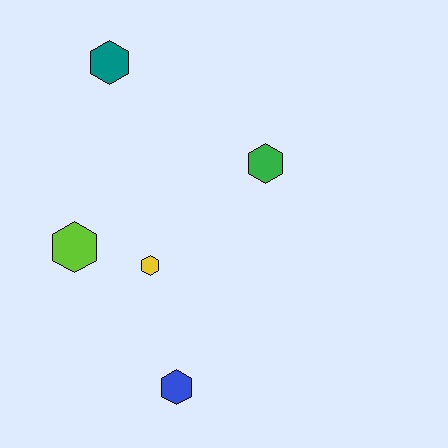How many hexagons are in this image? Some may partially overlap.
There are 5 hexagons.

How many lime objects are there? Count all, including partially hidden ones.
There is 1 lime object.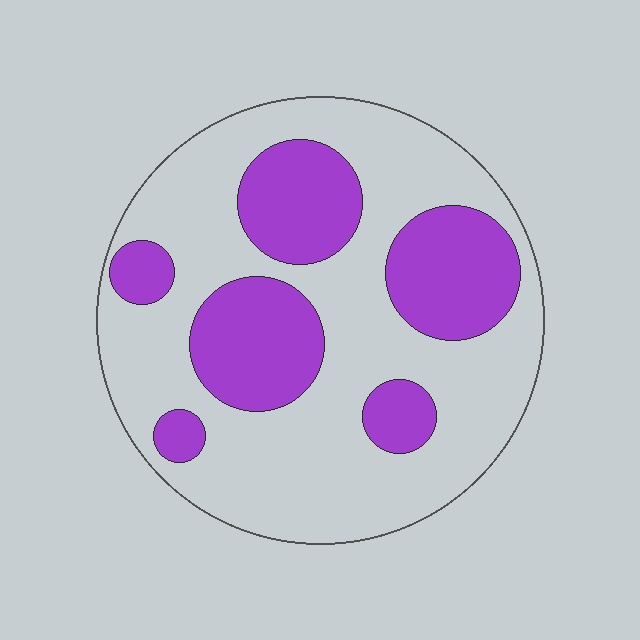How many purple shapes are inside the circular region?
6.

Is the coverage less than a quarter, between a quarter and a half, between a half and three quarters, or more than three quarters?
Between a quarter and a half.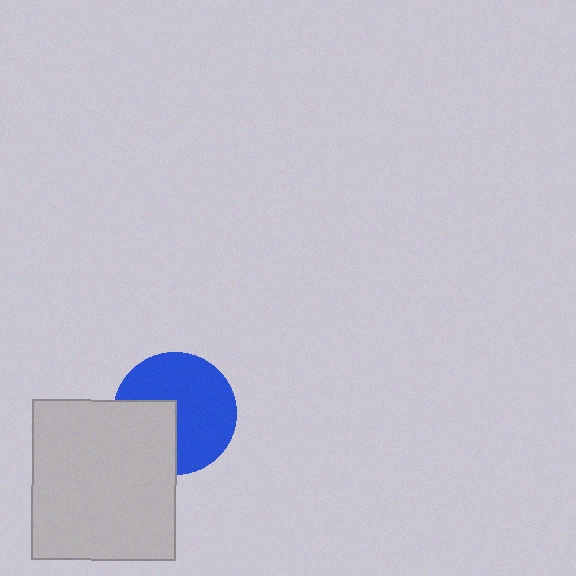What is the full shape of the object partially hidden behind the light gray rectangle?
The partially hidden object is a blue circle.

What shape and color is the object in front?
The object in front is a light gray rectangle.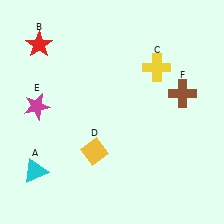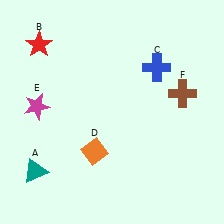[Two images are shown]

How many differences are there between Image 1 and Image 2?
There are 3 differences between the two images.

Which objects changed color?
A changed from cyan to teal. C changed from yellow to blue. D changed from yellow to orange.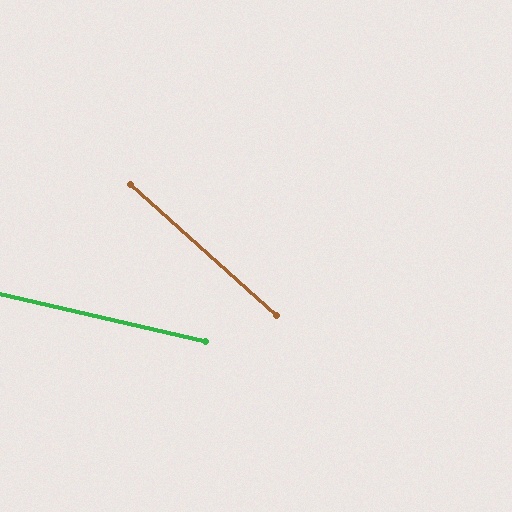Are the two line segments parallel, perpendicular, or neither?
Neither parallel nor perpendicular — they differ by about 29°.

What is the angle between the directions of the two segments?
Approximately 29 degrees.